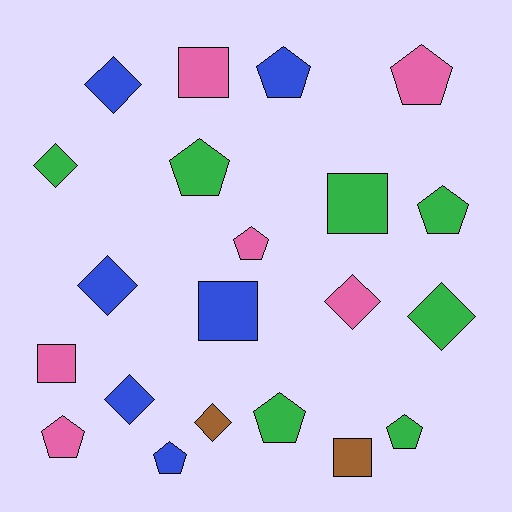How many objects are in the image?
There are 21 objects.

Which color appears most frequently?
Green, with 7 objects.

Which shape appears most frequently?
Pentagon, with 9 objects.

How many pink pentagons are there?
There are 3 pink pentagons.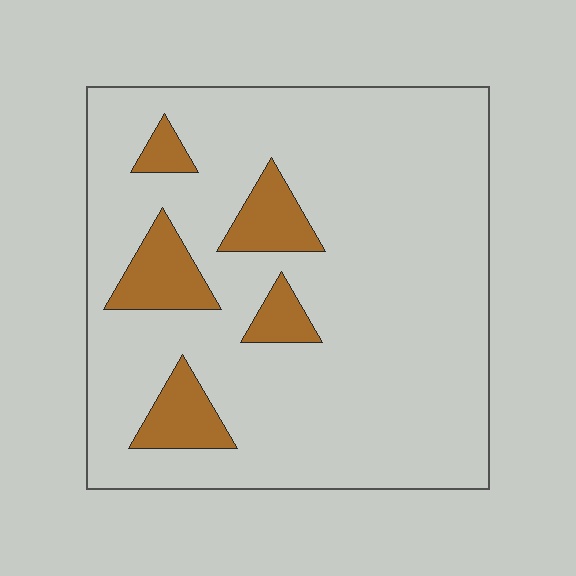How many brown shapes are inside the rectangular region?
5.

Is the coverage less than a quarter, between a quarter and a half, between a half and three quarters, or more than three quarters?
Less than a quarter.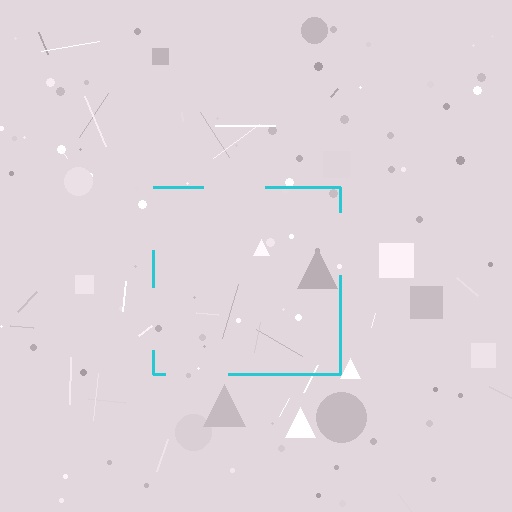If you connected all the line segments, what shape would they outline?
They would outline a square.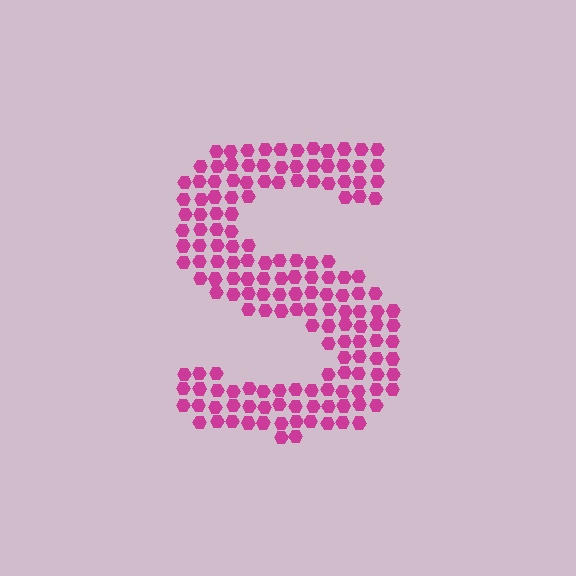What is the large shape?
The large shape is the letter S.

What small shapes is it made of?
It is made of small hexagons.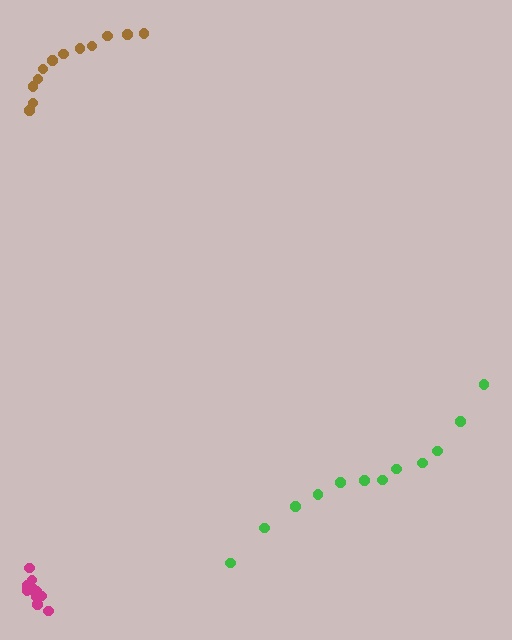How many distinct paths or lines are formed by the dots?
There are 3 distinct paths.